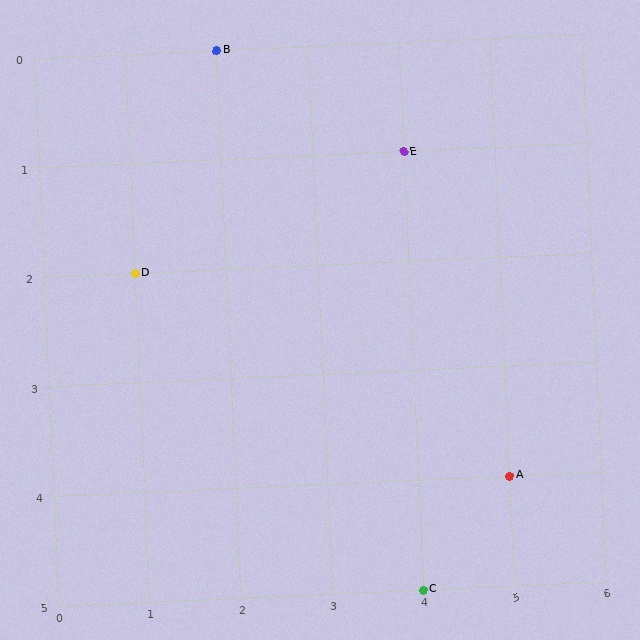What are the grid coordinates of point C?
Point C is at grid coordinates (4, 5).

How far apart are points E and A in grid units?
Points E and A are 1 column and 3 rows apart (about 3.2 grid units diagonally).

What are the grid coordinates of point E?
Point E is at grid coordinates (4, 1).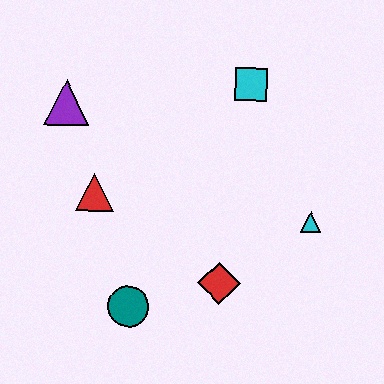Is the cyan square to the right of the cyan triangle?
No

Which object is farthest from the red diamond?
The purple triangle is farthest from the red diamond.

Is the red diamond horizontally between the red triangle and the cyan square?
Yes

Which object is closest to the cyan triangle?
The red diamond is closest to the cyan triangle.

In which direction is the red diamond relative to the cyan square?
The red diamond is below the cyan square.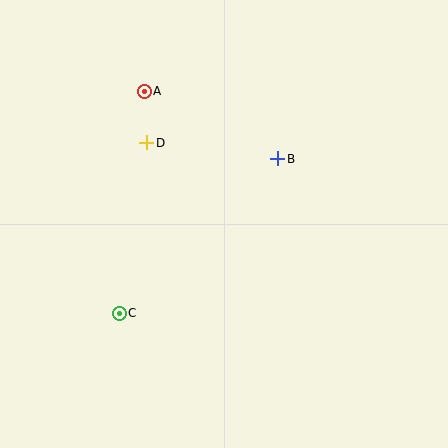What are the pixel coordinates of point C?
Point C is at (119, 313).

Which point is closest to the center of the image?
Point B at (278, 159) is closest to the center.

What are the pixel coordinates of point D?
Point D is at (147, 143).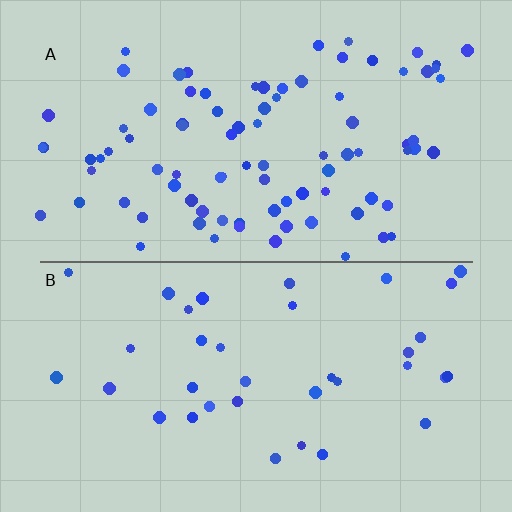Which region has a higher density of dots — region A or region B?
A (the top).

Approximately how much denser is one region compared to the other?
Approximately 2.5× — region A over region B.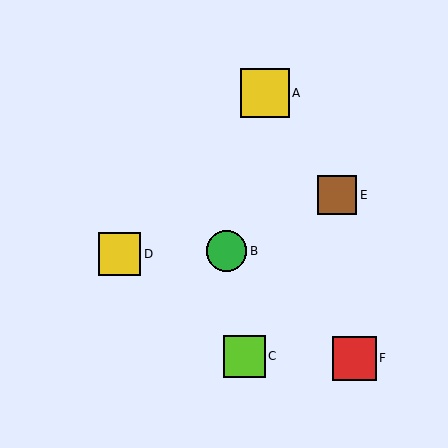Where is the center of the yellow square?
The center of the yellow square is at (265, 93).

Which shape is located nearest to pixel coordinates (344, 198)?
The brown square (labeled E) at (337, 195) is nearest to that location.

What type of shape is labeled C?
Shape C is a lime square.